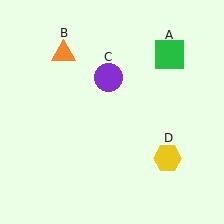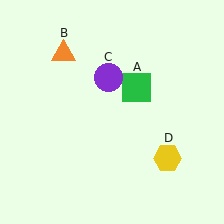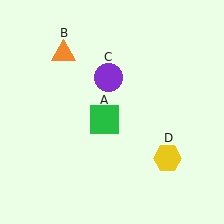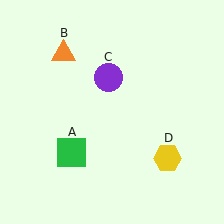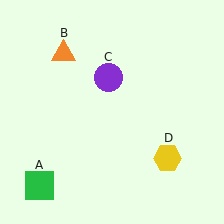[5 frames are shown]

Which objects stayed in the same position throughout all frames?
Orange triangle (object B) and purple circle (object C) and yellow hexagon (object D) remained stationary.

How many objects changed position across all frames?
1 object changed position: green square (object A).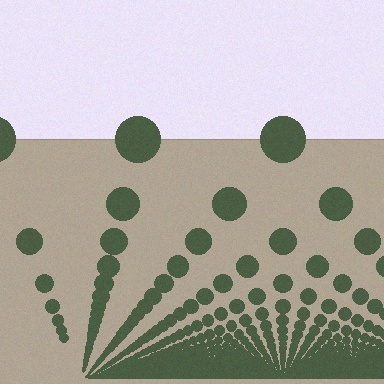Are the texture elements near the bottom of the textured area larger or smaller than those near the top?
Smaller. The gradient is inverted — elements near the bottom are smaller and denser.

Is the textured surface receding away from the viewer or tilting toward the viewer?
The surface appears to tilt toward the viewer. Texture elements get larger and sparser toward the top.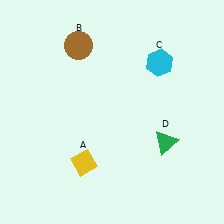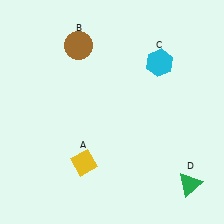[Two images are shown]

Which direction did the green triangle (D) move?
The green triangle (D) moved down.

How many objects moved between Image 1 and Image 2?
1 object moved between the two images.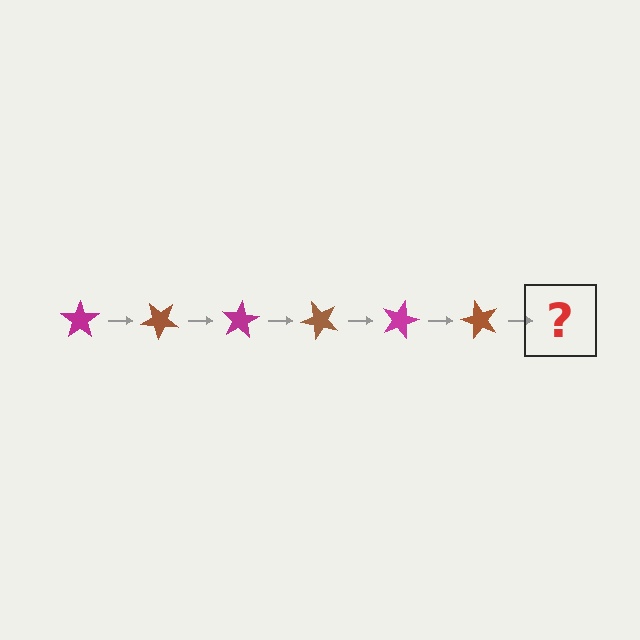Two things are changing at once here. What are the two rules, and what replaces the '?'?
The two rules are that it rotates 40 degrees each step and the color cycles through magenta and brown. The '?' should be a magenta star, rotated 240 degrees from the start.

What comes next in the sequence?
The next element should be a magenta star, rotated 240 degrees from the start.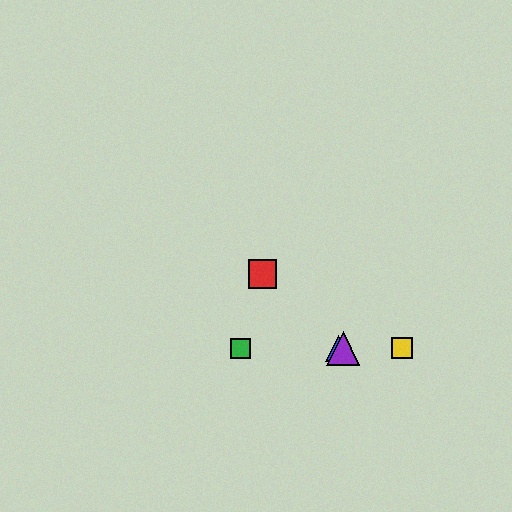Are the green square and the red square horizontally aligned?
No, the green square is at y≈349 and the red square is at y≈274.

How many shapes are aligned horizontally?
4 shapes (the blue triangle, the green square, the yellow square, the purple triangle) are aligned horizontally.